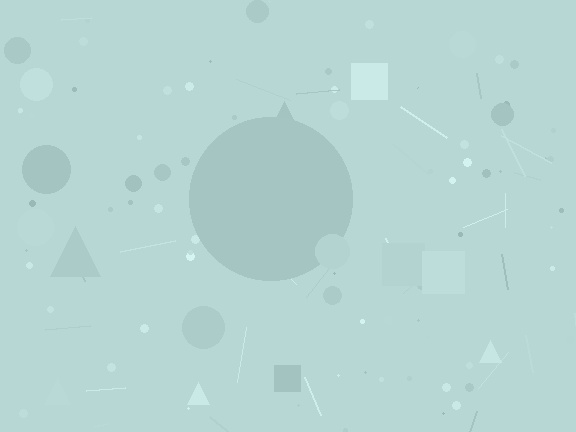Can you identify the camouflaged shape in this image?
The camouflaged shape is a circle.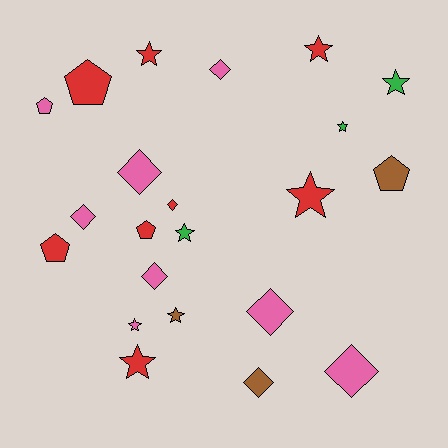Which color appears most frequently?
Red, with 8 objects.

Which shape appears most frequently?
Star, with 9 objects.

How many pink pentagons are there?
There is 1 pink pentagon.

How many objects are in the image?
There are 22 objects.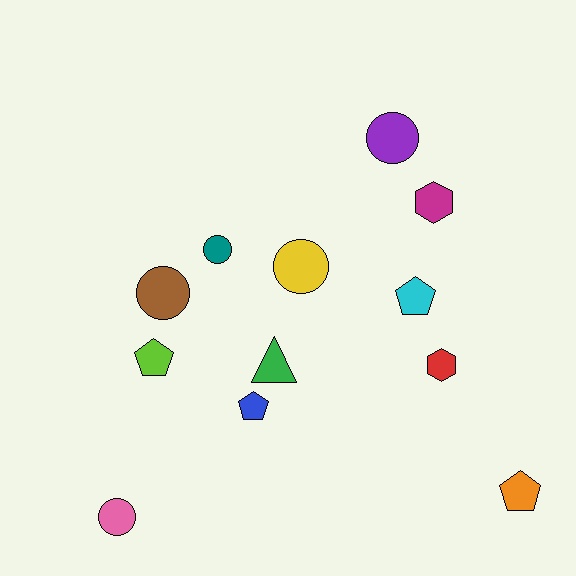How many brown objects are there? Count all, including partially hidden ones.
There is 1 brown object.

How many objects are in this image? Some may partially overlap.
There are 12 objects.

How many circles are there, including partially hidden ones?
There are 5 circles.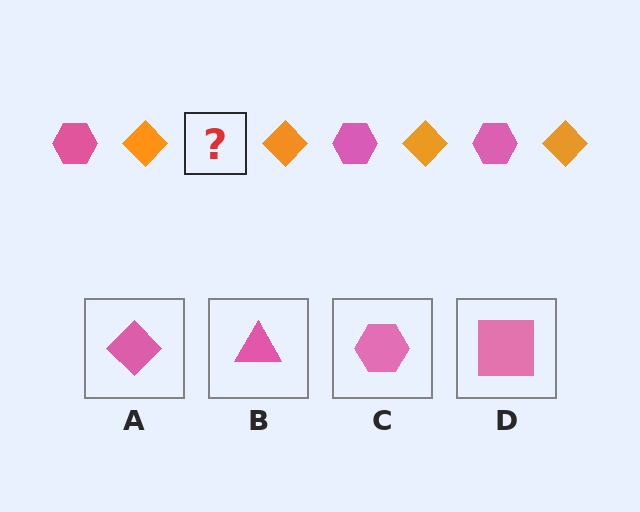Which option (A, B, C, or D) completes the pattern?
C.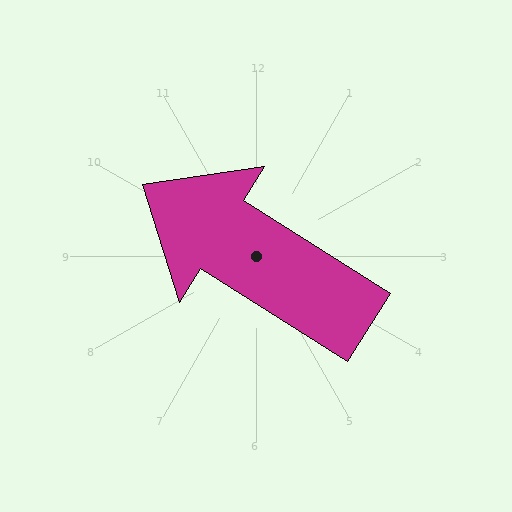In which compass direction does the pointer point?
Northwest.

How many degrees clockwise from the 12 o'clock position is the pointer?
Approximately 302 degrees.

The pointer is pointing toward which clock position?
Roughly 10 o'clock.